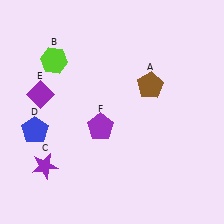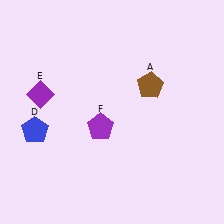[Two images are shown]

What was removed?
The lime hexagon (B), the purple star (C) were removed in Image 2.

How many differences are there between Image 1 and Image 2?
There are 2 differences between the two images.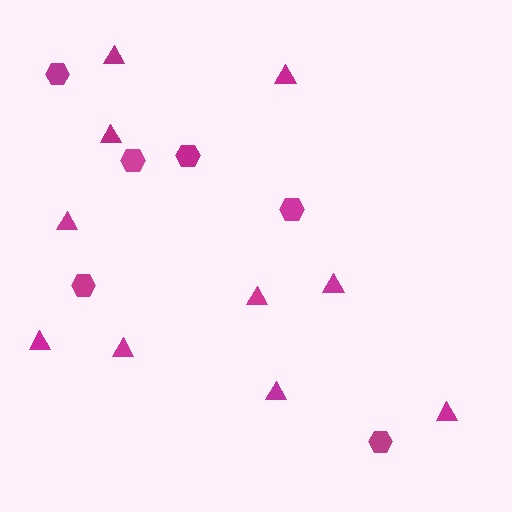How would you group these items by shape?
There are 2 groups: one group of hexagons (6) and one group of triangles (10).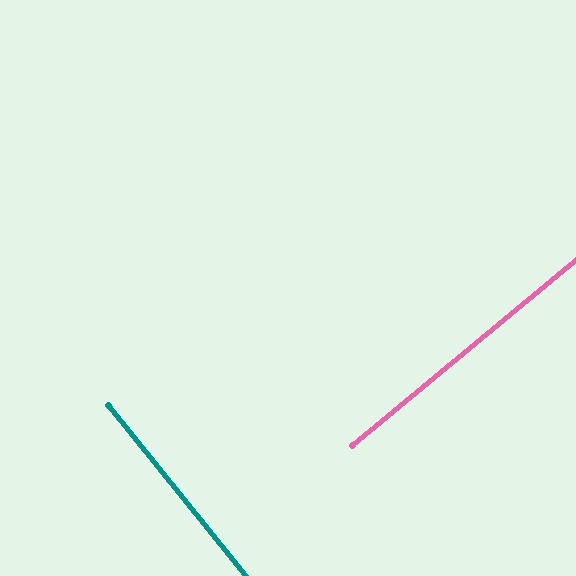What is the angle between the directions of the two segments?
Approximately 89 degrees.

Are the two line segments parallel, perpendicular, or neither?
Perpendicular — they meet at approximately 89°.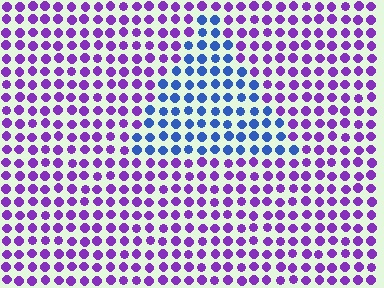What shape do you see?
I see a triangle.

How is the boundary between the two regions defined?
The boundary is defined purely by a slight shift in hue (about 55 degrees). Spacing, size, and orientation are identical on both sides.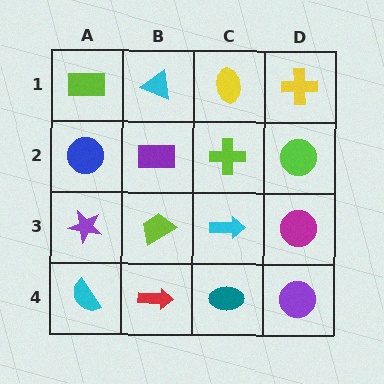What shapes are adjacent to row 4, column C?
A cyan arrow (row 3, column C), a red arrow (row 4, column B), a purple circle (row 4, column D).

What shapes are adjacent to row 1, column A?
A blue circle (row 2, column A), a cyan triangle (row 1, column B).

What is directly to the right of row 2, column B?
A lime cross.